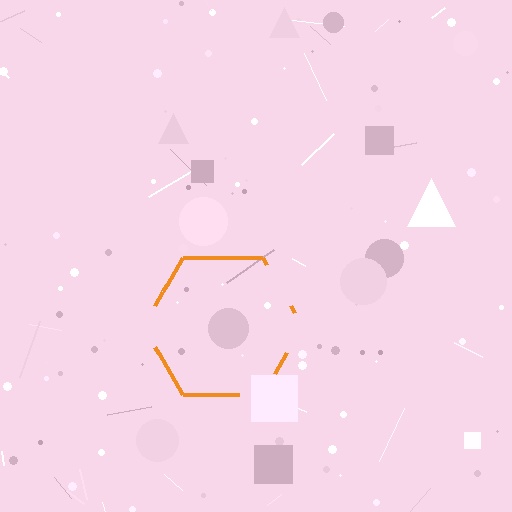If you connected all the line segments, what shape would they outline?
They would outline a hexagon.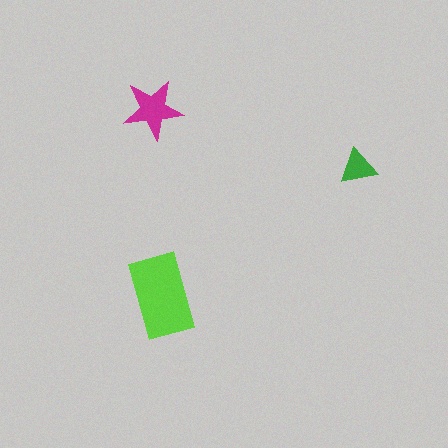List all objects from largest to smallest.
The lime rectangle, the magenta star, the green triangle.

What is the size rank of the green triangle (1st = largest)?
3rd.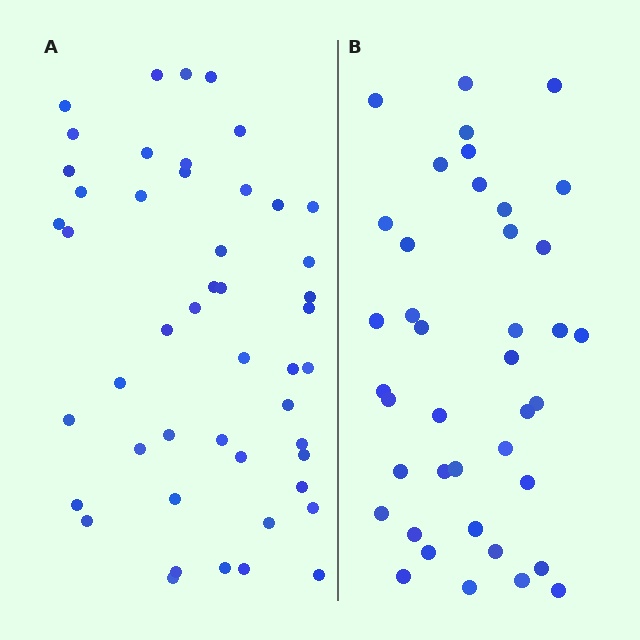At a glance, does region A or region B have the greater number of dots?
Region A (the left region) has more dots.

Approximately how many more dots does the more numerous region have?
Region A has roughly 8 or so more dots than region B.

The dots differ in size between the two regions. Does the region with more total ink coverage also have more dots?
No. Region B has more total ink coverage because its dots are larger, but region A actually contains more individual dots. Total area can be misleading — the number of items is what matters here.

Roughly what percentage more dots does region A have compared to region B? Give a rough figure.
About 20% more.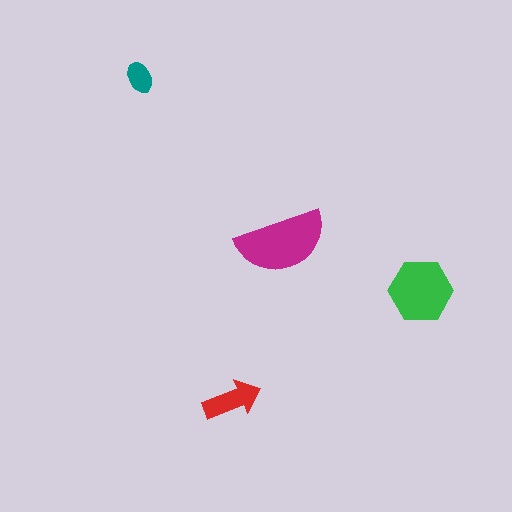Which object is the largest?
The magenta semicircle.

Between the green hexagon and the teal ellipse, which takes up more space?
The green hexagon.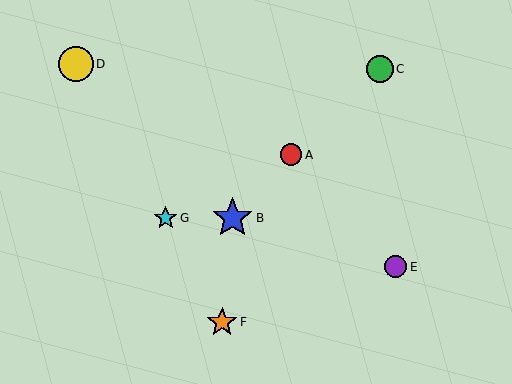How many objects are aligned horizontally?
2 objects (B, G) are aligned horizontally.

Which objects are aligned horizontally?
Objects B, G are aligned horizontally.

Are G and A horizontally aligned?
No, G is at y≈218 and A is at y≈155.